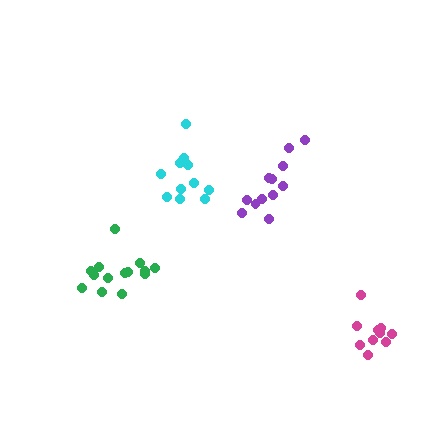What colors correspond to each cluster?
The clusters are colored: cyan, magenta, green, purple.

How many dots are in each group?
Group 1: 11 dots, Group 2: 10 dots, Group 3: 14 dots, Group 4: 12 dots (47 total).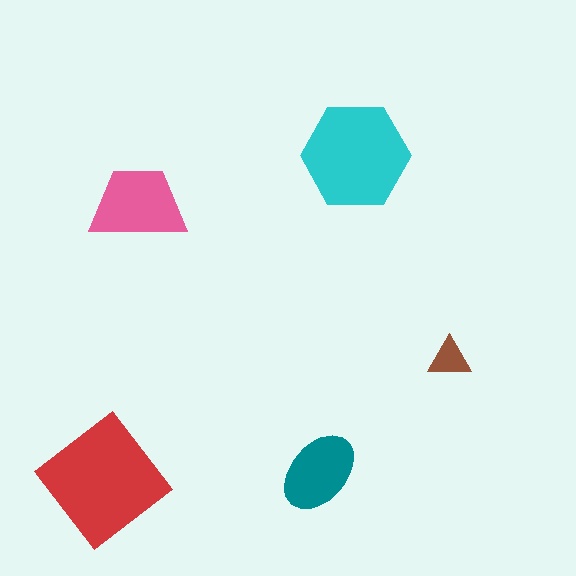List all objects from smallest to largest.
The brown triangle, the teal ellipse, the pink trapezoid, the cyan hexagon, the red diamond.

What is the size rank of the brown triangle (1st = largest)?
5th.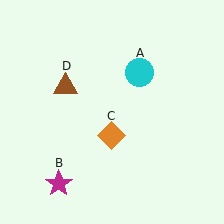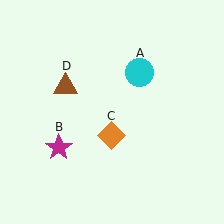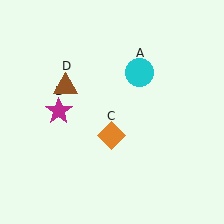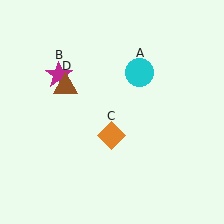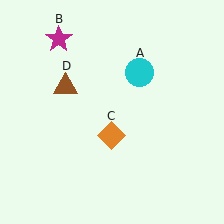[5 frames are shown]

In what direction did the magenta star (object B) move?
The magenta star (object B) moved up.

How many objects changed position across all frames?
1 object changed position: magenta star (object B).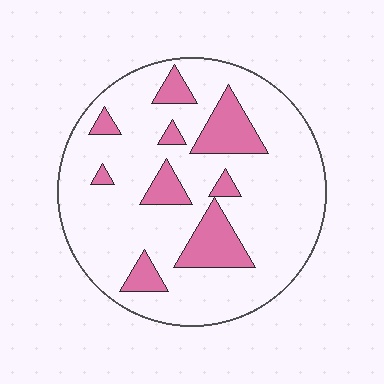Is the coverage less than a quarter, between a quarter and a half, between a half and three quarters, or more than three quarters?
Less than a quarter.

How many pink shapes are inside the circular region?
9.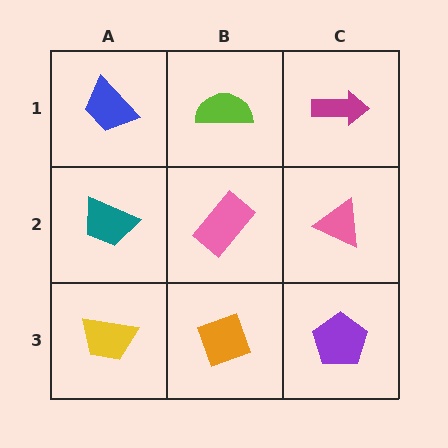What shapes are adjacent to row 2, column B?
A lime semicircle (row 1, column B), an orange diamond (row 3, column B), a teal trapezoid (row 2, column A), a pink triangle (row 2, column C).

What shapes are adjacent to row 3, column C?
A pink triangle (row 2, column C), an orange diamond (row 3, column B).